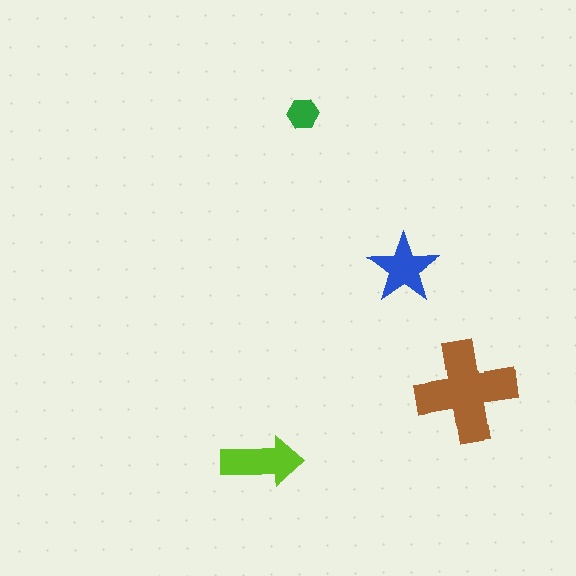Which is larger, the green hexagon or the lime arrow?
The lime arrow.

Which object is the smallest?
The green hexagon.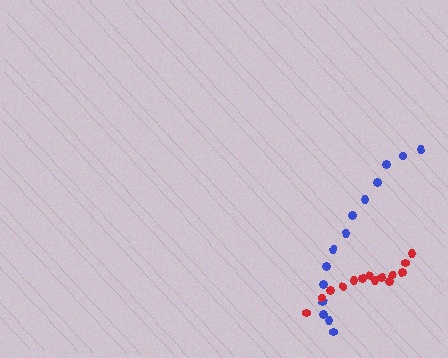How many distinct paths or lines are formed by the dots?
There are 2 distinct paths.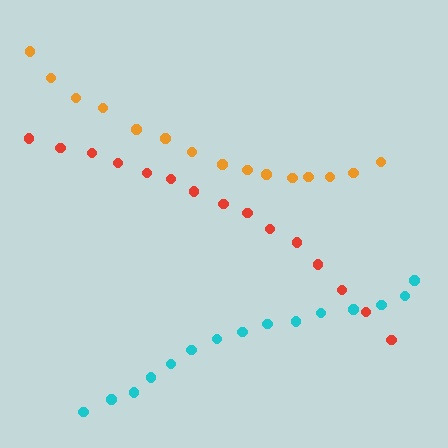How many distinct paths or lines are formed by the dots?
There are 3 distinct paths.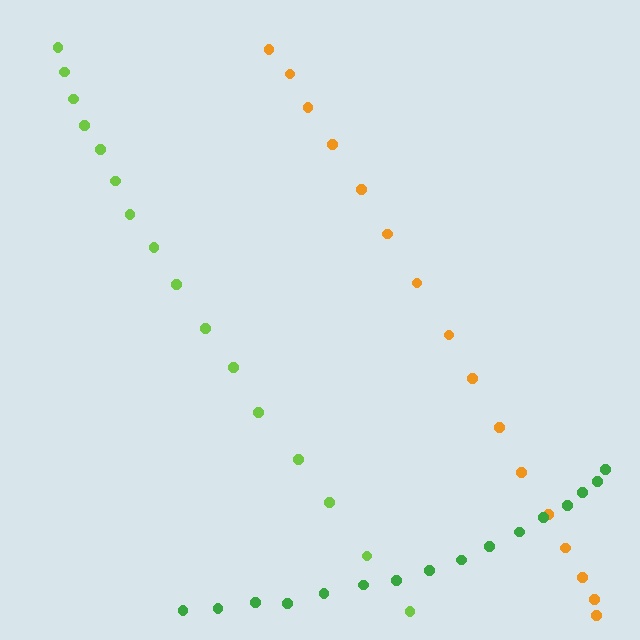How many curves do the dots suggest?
There are 3 distinct paths.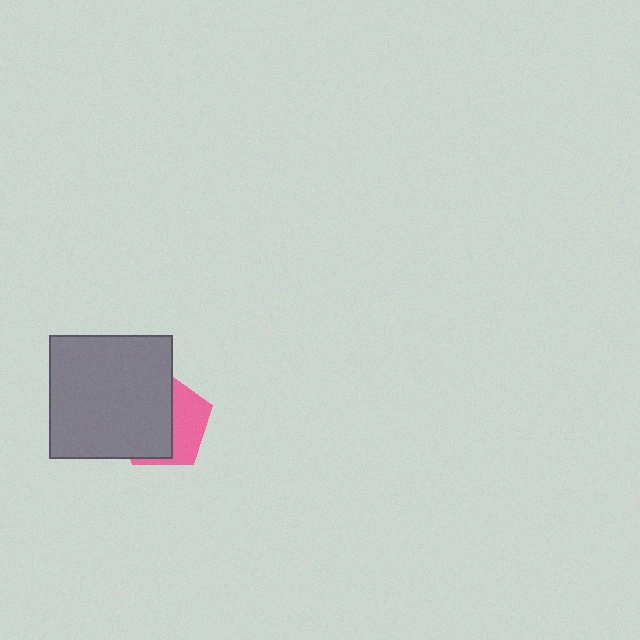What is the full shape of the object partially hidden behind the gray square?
The partially hidden object is a pink pentagon.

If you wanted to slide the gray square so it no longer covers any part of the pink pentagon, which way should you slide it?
Slide it left — that is the most direct way to separate the two shapes.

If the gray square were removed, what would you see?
You would see the complete pink pentagon.